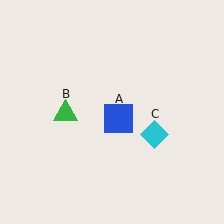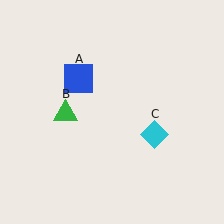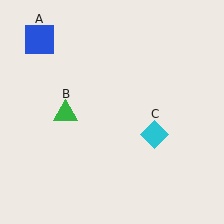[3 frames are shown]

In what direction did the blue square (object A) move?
The blue square (object A) moved up and to the left.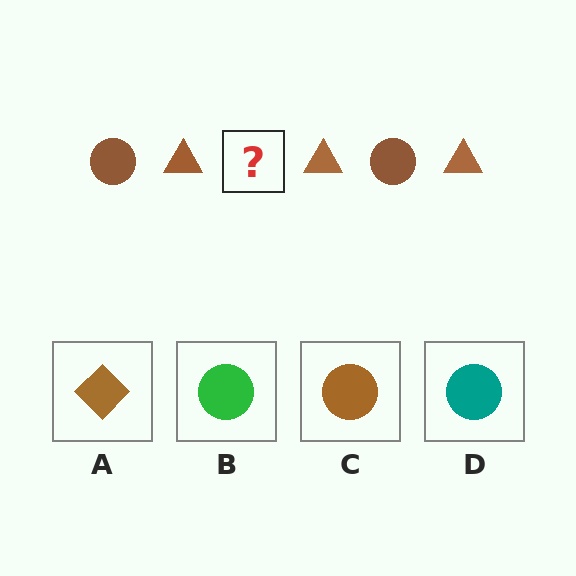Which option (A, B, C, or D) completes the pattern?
C.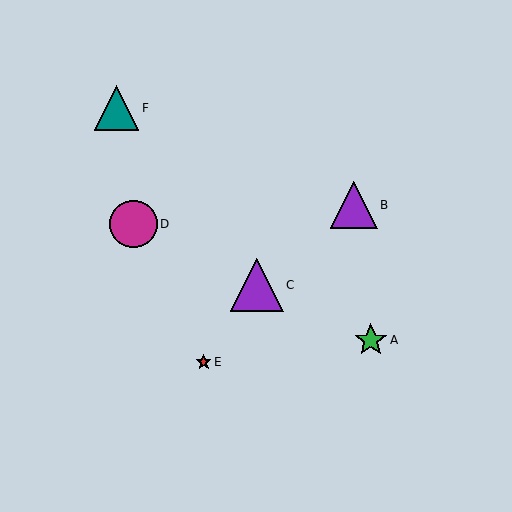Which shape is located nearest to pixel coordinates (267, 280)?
The purple triangle (labeled C) at (257, 285) is nearest to that location.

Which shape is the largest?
The purple triangle (labeled C) is the largest.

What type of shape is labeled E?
Shape E is a red star.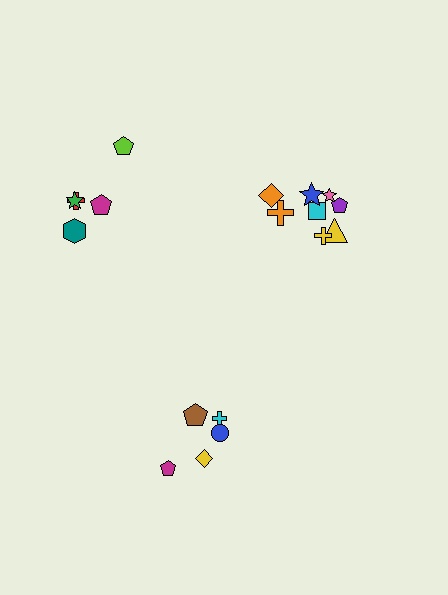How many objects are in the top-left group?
There are 5 objects.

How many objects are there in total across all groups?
There are 18 objects.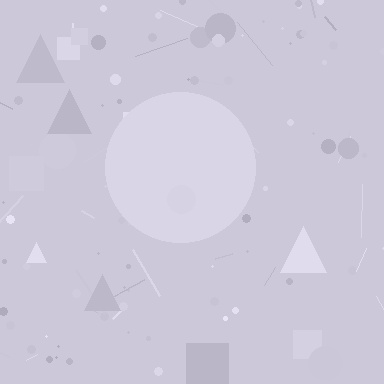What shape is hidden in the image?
A circle is hidden in the image.